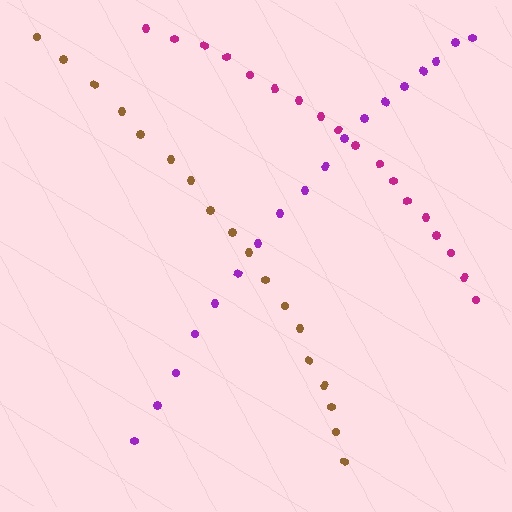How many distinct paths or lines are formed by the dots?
There are 3 distinct paths.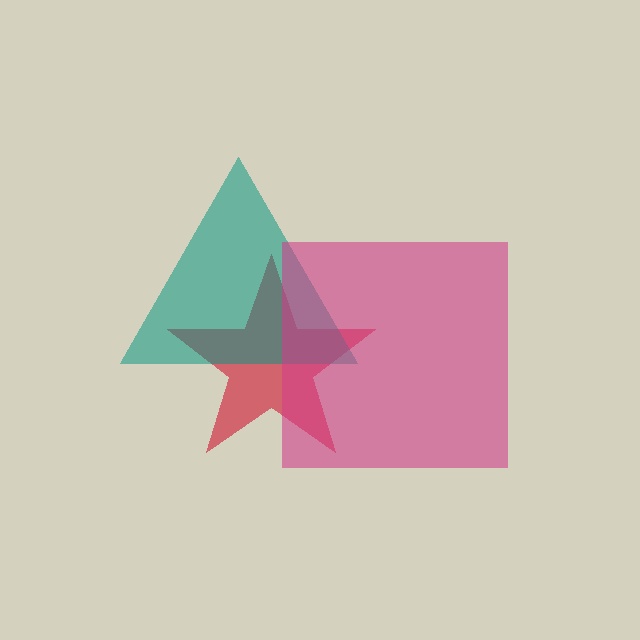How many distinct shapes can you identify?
There are 3 distinct shapes: a red star, a teal triangle, a magenta square.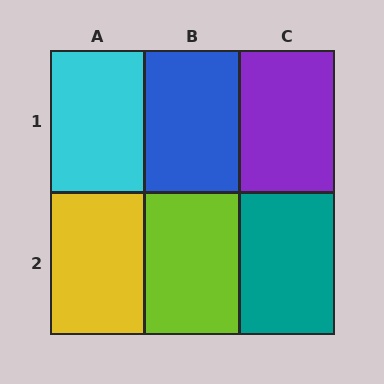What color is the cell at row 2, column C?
Teal.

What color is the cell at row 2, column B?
Lime.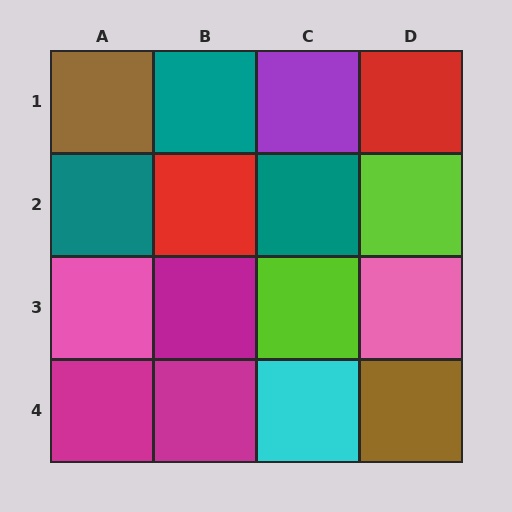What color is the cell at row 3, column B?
Magenta.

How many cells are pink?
2 cells are pink.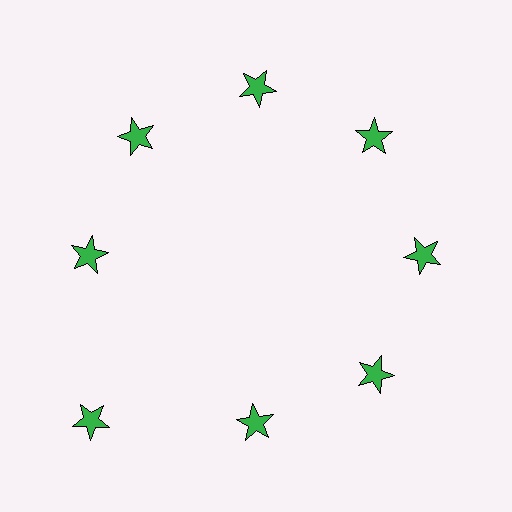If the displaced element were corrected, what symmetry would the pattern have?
It would have 8-fold rotational symmetry — the pattern would map onto itself every 45 degrees.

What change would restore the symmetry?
The symmetry would be restored by moving it inward, back onto the ring so that all 8 stars sit at equal angles and equal distance from the center.